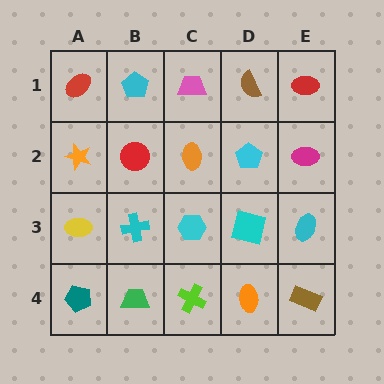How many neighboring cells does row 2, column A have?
3.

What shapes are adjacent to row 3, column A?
An orange star (row 2, column A), a teal pentagon (row 4, column A), a cyan cross (row 3, column B).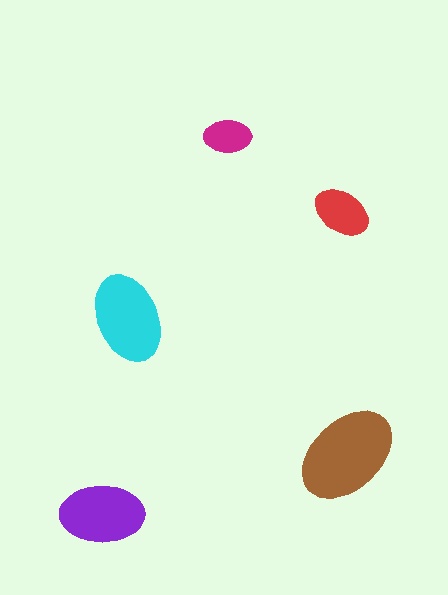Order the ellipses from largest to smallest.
the brown one, the cyan one, the purple one, the red one, the magenta one.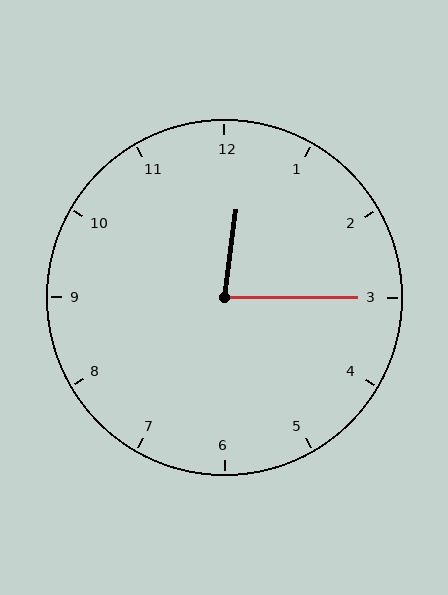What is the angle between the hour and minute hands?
Approximately 82 degrees.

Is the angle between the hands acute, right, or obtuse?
It is acute.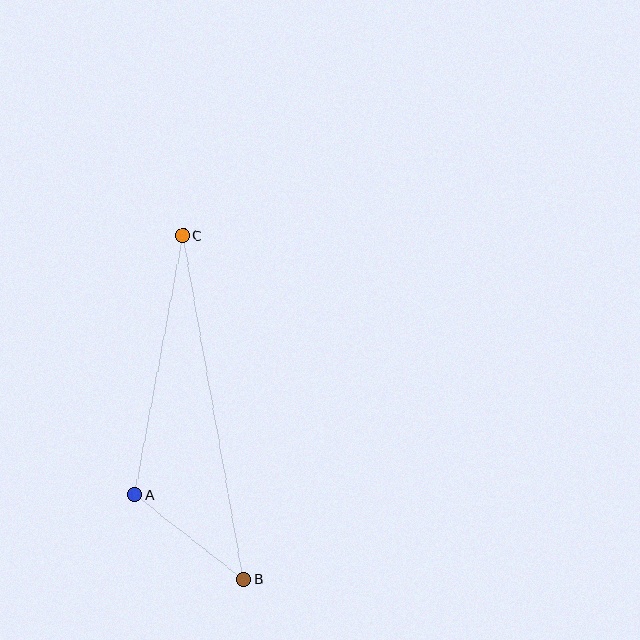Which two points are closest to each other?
Points A and B are closest to each other.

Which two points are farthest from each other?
Points B and C are farthest from each other.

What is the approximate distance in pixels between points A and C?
The distance between A and C is approximately 263 pixels.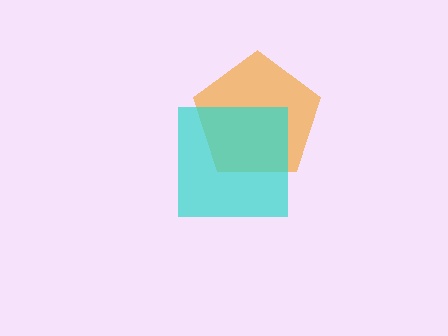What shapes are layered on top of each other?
The layered shapes are: an orange pentagon, a cyan square.